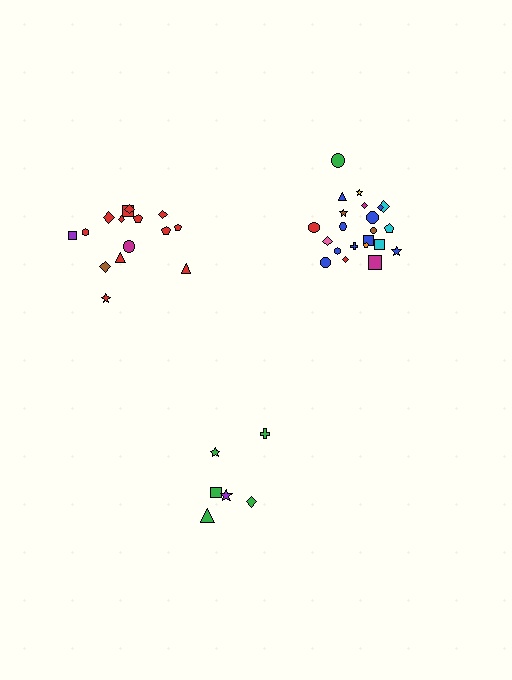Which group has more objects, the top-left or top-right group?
The top-right group.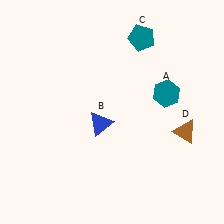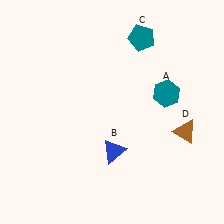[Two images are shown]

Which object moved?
The blue triangle (B) moved down.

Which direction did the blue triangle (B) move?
The blue triangle (B) moved down.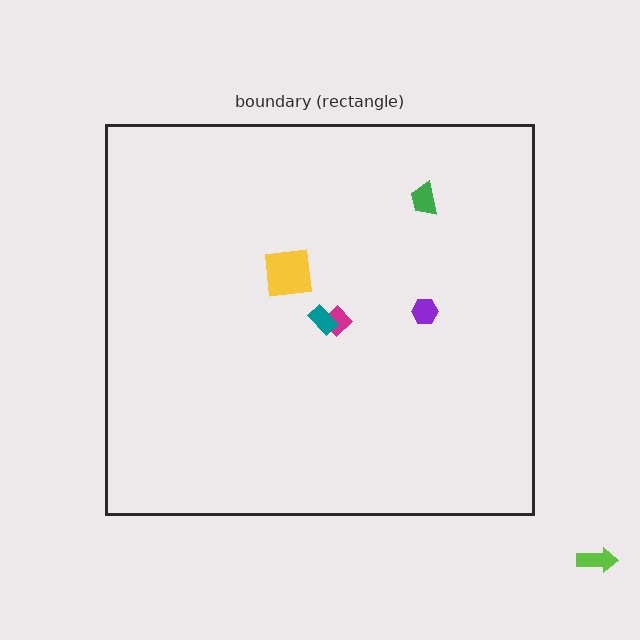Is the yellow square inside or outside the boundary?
Inside.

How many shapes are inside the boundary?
5 inside, 1 outside.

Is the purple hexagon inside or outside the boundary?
Inside.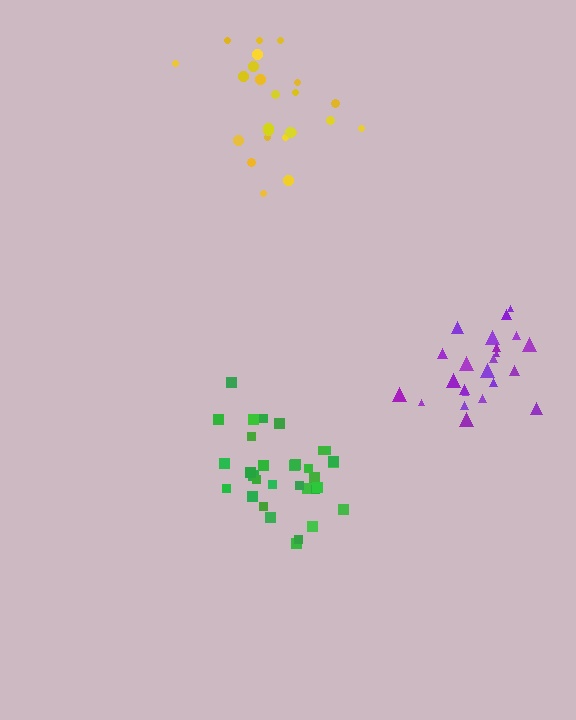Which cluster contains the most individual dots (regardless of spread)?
Green (32).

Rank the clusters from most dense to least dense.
green, purple, yellow.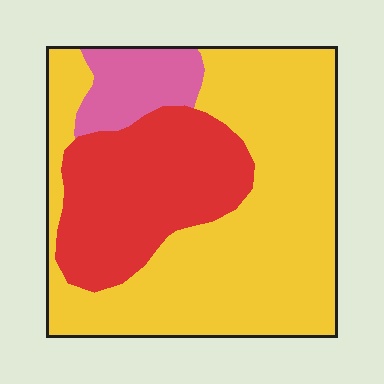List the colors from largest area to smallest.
From largest to smallest: yellow, red, pink.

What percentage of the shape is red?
Red takes up about one quarter (1/4) of the shape.